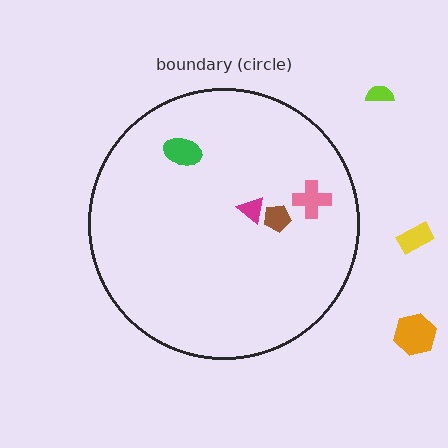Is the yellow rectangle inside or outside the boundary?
Outside.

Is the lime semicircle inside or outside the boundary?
Outside.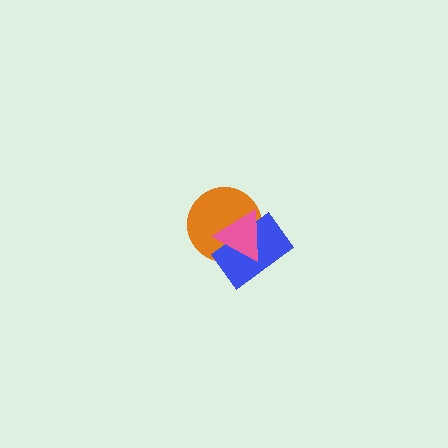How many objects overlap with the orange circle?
2 objects overlap with the orange circle.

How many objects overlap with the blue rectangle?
2 objects overlap with the blue rectangle.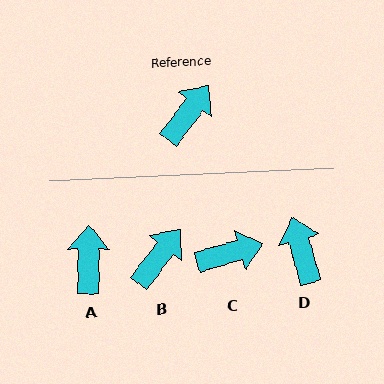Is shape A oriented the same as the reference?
No, it is off by about 37 degrees.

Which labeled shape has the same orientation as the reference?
B.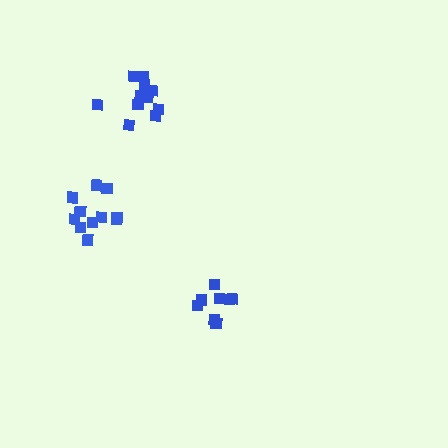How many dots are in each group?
Group 1: 8 dots, Group 2: 11 dots, Group 3: 11 dots (30 total).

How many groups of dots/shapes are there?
There are 3 groups.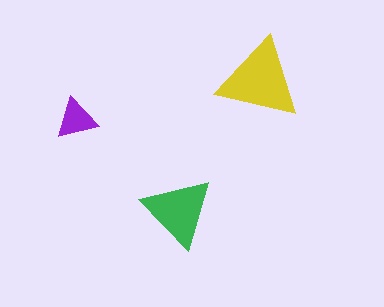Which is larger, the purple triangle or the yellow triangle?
The yellow one.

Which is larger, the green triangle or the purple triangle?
The green one.